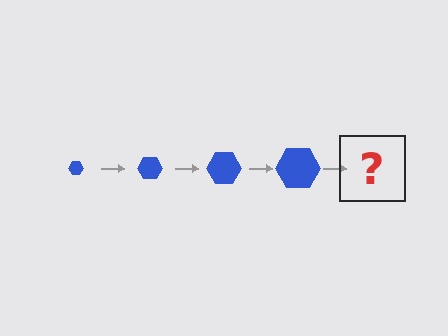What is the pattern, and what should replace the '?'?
The pattern is that the hexagon gets progressively larger each step. The '?' should be a blue hexagon, larger than the previous one.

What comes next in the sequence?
The next element should be a blue hexagon, larger than the previous one.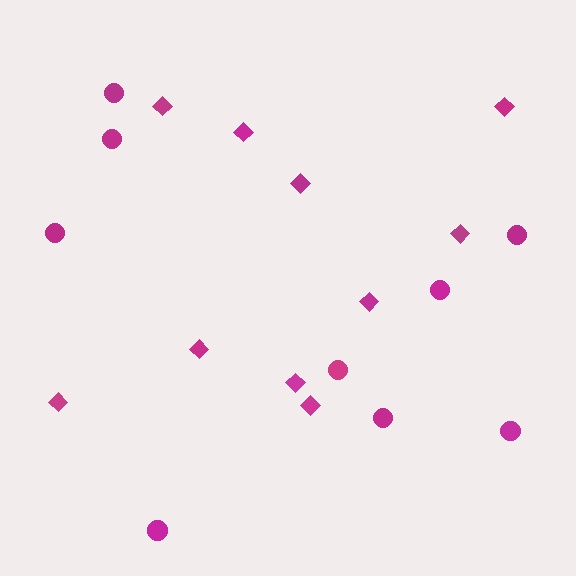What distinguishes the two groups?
There are 2 groups: one group of circles (9) and one group of diamonds (10).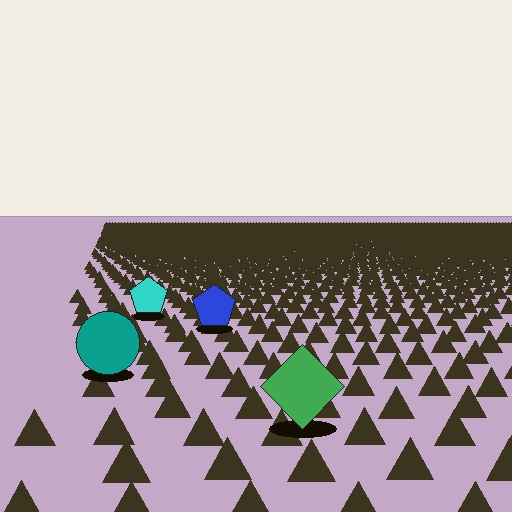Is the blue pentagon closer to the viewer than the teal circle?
No. The teal circle is closer — you can tell from the texture gradient: the ground texture is coarser near it.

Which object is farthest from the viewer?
The cyan pentagon is farthest from the viewer. It appears smaller and the ground texture around it is denser.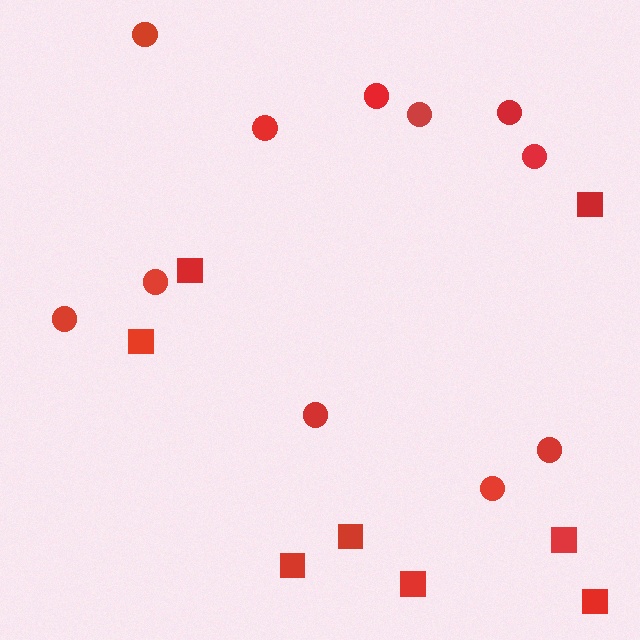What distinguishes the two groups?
There are 2 groups: one group of circles (11) and one group of squares (8).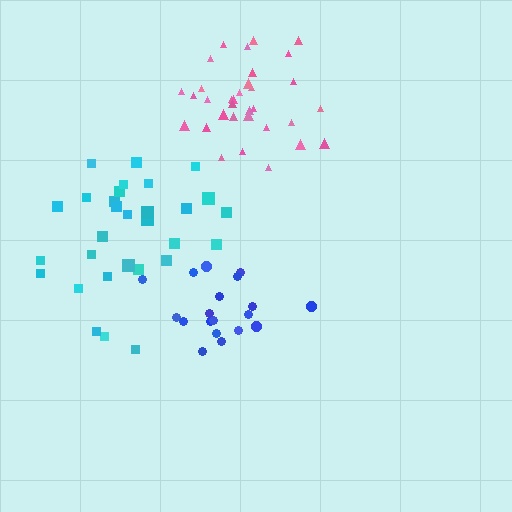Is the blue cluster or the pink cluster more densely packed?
Pink.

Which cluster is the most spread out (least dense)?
Cyan.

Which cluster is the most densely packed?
Pink.